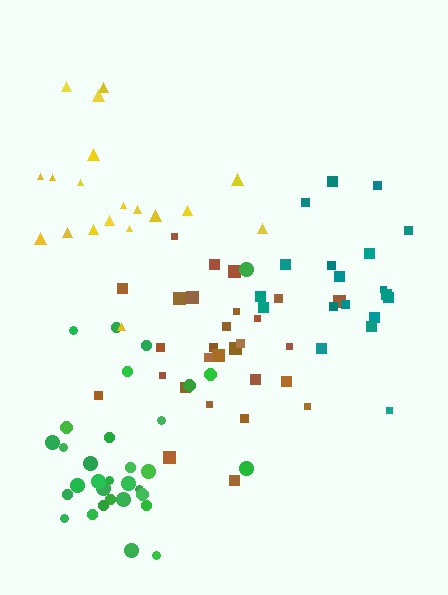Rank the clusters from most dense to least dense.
brown, green, yellow, teal.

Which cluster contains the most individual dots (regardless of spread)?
Green (32).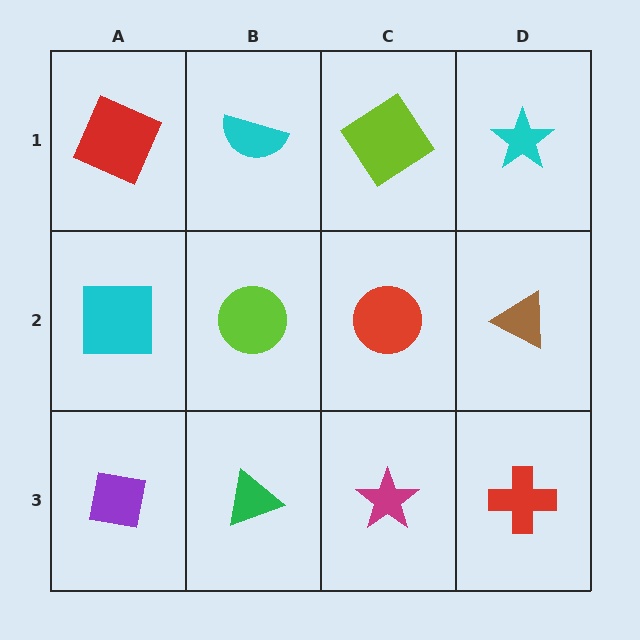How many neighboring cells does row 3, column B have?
3.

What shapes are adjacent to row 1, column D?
A brown triangle (row 2, column D), a lime diamond (row 1, column C).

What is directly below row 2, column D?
A red cross.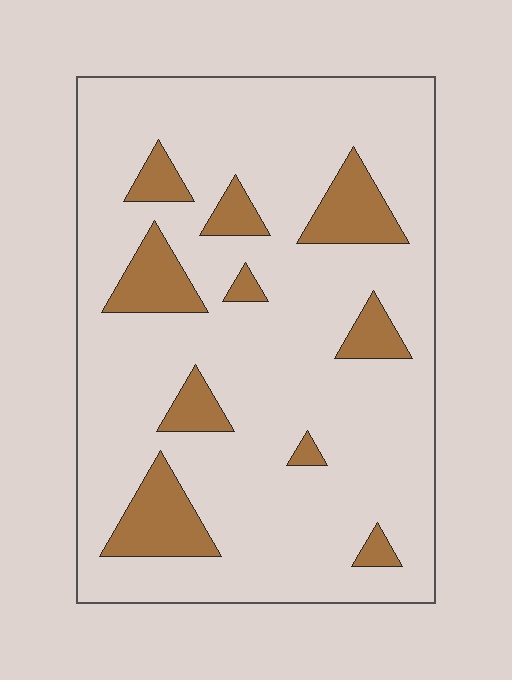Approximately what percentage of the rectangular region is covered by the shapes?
Approximately 15%.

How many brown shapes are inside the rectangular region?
10.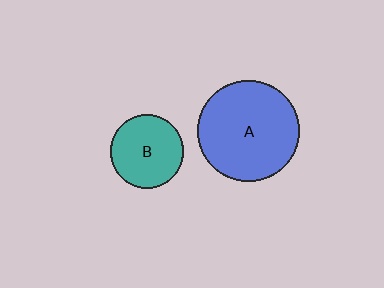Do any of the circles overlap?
No, none of the circles overlap.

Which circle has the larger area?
Circle A (blue).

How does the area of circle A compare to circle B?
Approximately 1.9 times.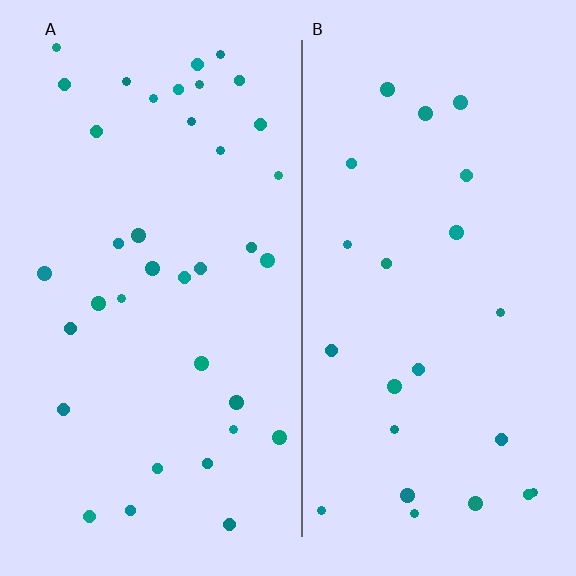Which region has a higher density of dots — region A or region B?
A (the left).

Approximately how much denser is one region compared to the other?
Approximately 1.6× — region A over region B.